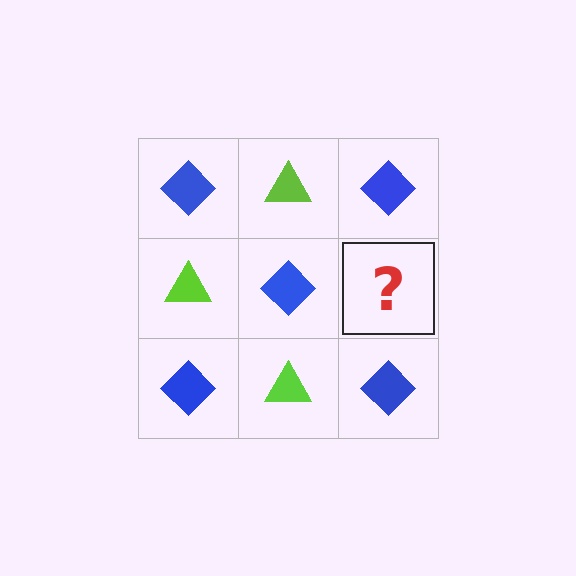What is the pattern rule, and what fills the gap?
The rule is that it alternates blue diamond and lime triangle in a checkerboard pattern. The gap should be filled with a lime triangle.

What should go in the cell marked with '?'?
The missing cell should contain a lime triangle.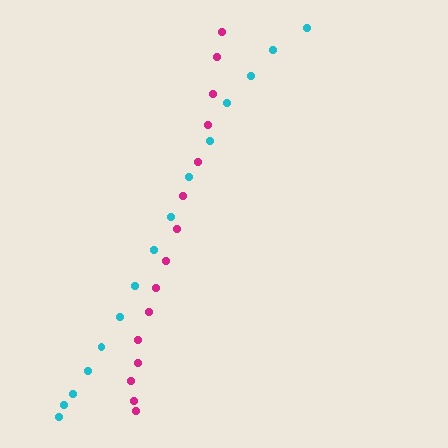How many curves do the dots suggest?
There are 2 distinct paths.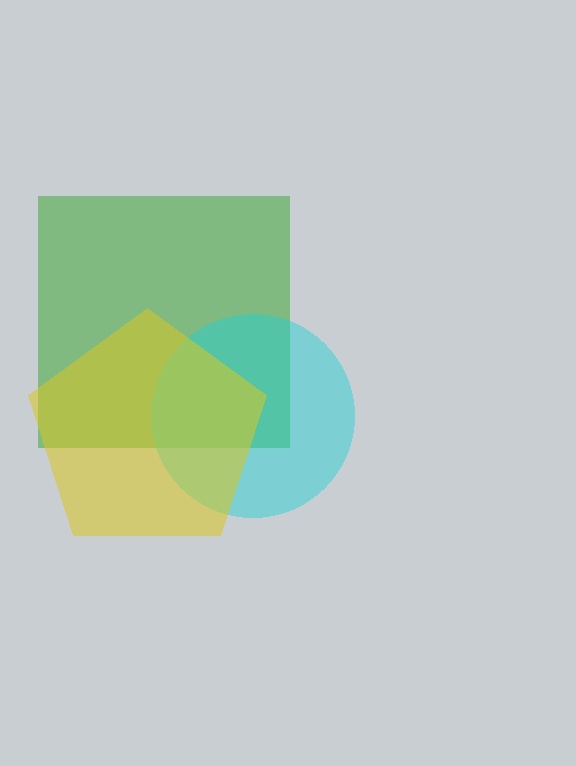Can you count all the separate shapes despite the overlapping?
Yes, there are 3 separate shapes.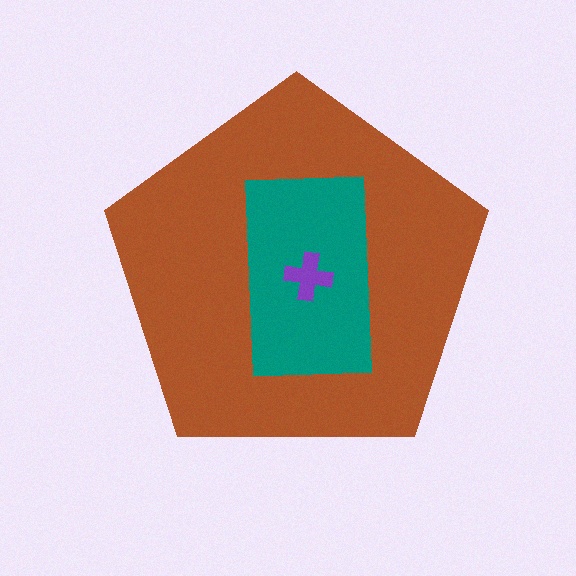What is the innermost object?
The purple cross.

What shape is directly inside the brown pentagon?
The teal rectangle.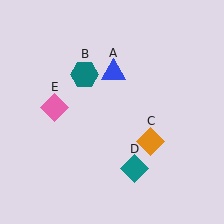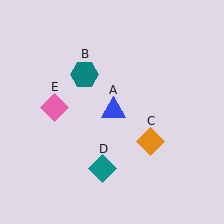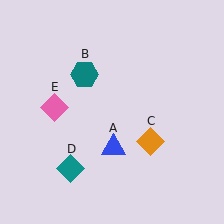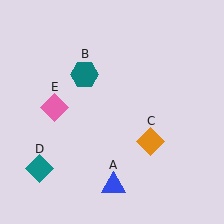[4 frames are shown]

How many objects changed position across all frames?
2 objects changed position: blue triangle (object A), teal diamond (object D).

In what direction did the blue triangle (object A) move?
The blue triangle (object A) moved down.